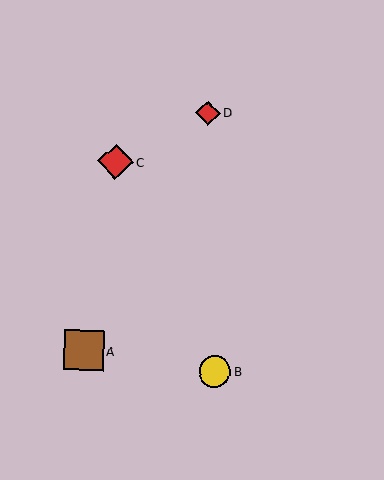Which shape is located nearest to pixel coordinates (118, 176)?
The red diamond (labeled C) at (116, 162) is nearest to that location.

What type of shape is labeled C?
Shape C is a red diamond.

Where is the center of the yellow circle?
The center of the yellow circle is at (214, 372).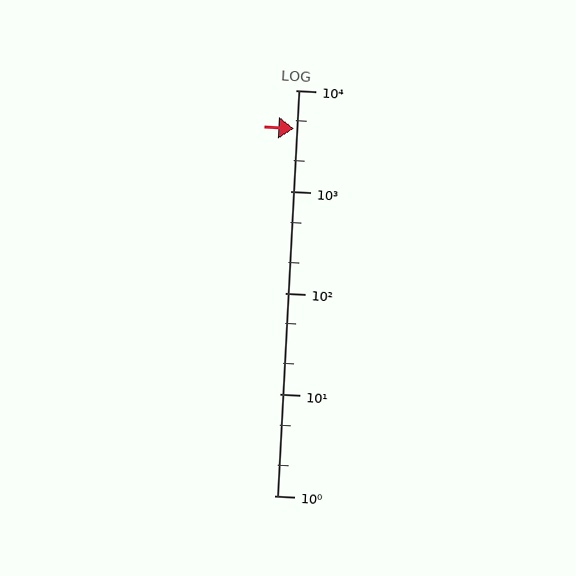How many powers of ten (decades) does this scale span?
The scale spans 4 decades, from 1 to 10000.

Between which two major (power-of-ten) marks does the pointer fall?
The pointer is between 1000 and 10000.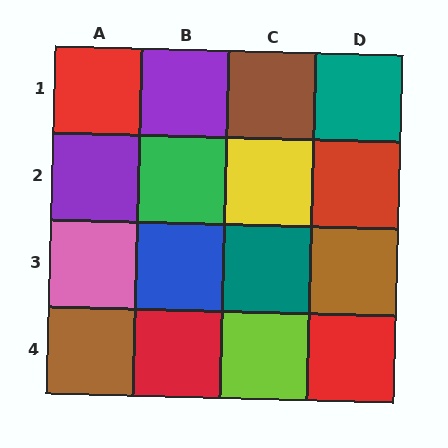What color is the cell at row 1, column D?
Teal.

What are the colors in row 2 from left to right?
Purple, green, yellow, red.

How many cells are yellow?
1 cell is yellow.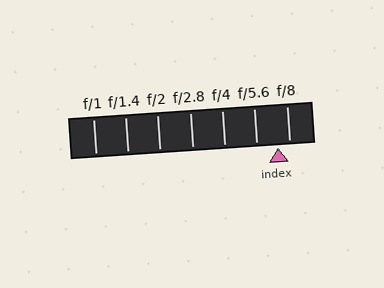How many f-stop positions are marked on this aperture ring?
There are 7 f-stop positions marked.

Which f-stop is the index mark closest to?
The index mark is closest to f/8.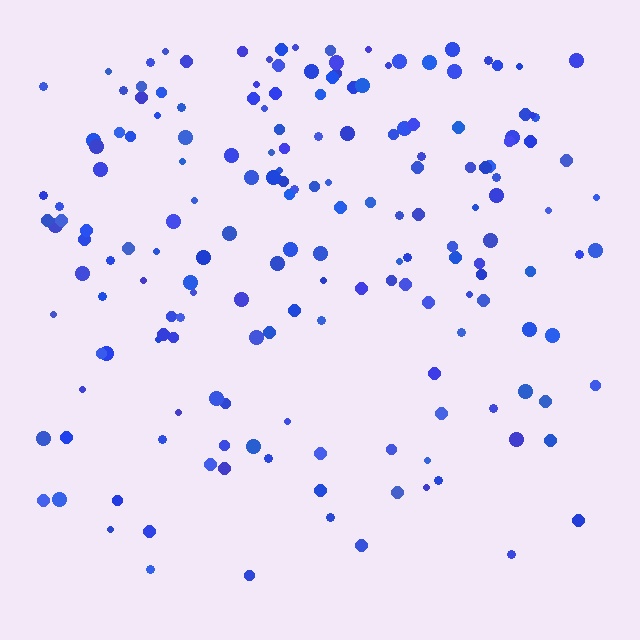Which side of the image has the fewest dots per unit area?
The bottom.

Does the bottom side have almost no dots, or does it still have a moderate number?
Still a moderate number, just noticeably fewer than the top.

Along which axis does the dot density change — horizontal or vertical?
Vertical.